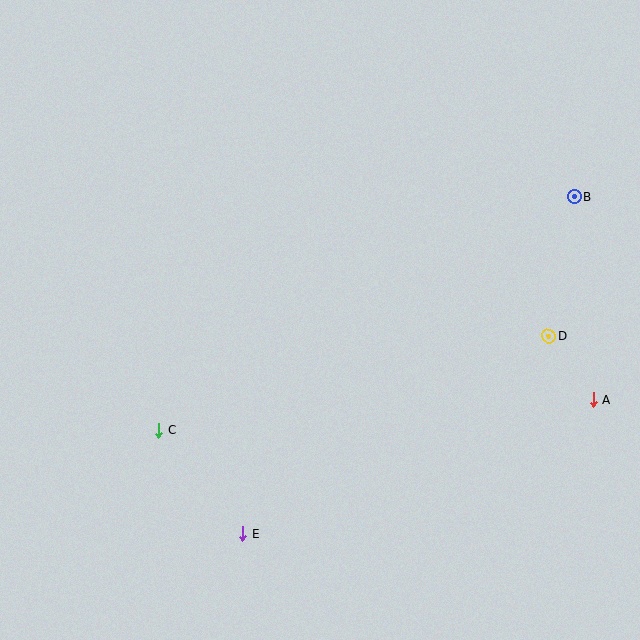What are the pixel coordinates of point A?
Point A is at (593, 400).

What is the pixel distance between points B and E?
The distance between B and E is 474 pixels.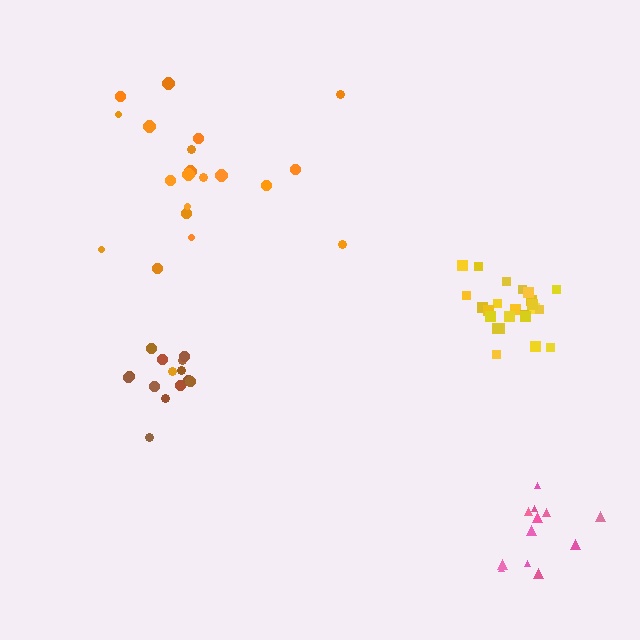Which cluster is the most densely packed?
Yellow.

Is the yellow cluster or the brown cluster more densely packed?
Yellow.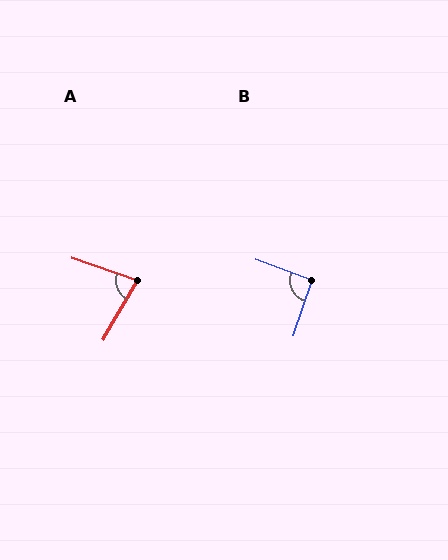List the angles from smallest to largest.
A (78°), B (92°).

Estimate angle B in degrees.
Approximately 92 degrees.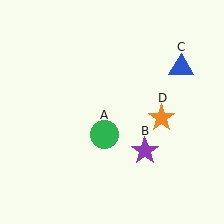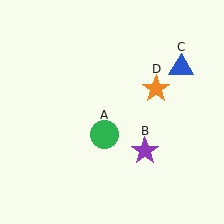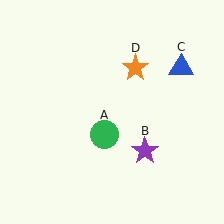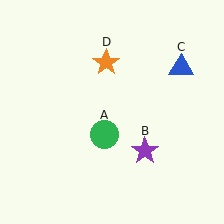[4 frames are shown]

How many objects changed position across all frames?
1 object changed position: orange star (object D).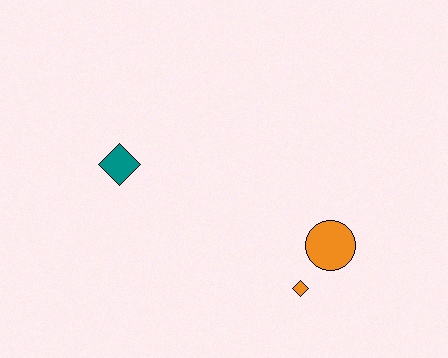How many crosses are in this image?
There are no crosses.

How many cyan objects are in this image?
There are no cyan objects.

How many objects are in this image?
There are 3 objects.